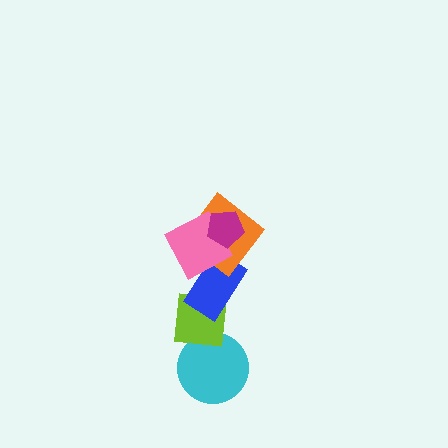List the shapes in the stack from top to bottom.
From top to bottom: the magenta pentagon, the pink square, the orange diamond, the blue rectangle, the lime square, the cyan circle.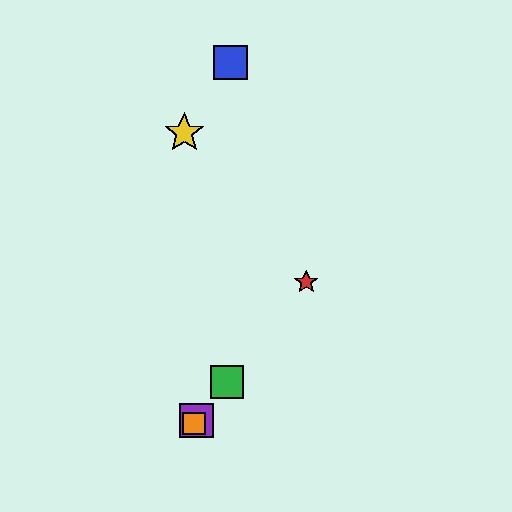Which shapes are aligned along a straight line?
The red star, the green square, the purple square, the orange square are aligned along a straight line.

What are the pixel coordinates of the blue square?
The blue square is at (231, 62).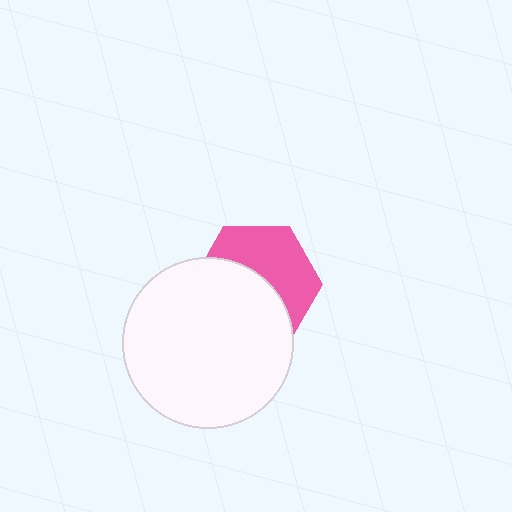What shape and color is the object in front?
The object in front is a white circle.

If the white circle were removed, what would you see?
You would see the complete pink hexagon.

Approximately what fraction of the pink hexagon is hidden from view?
Roughly 52% of the pink hexagon is hidden behind the white circle.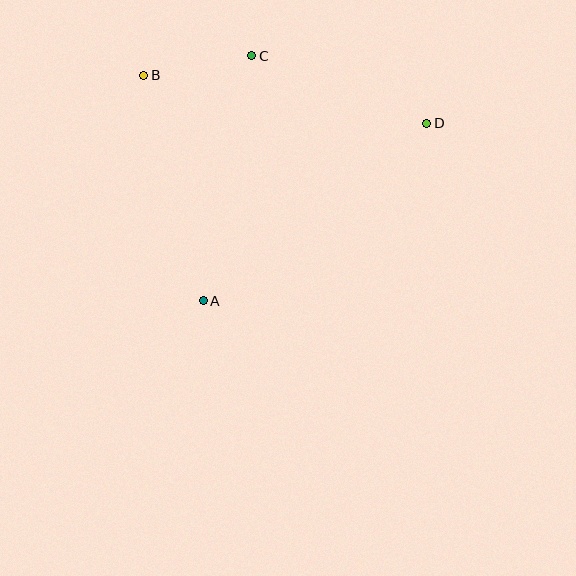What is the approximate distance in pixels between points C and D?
The distance between C and D is approximately 188 pixels.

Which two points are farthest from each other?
Points B and D are farthest from each other.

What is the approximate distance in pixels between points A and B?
The distance between A and B is approximately 233 pixels.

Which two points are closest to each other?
Points B and C are closest to each other.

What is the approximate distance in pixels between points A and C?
The distance between A and C is approximately 250 pixels.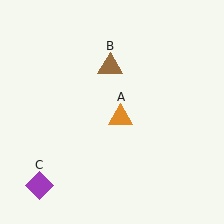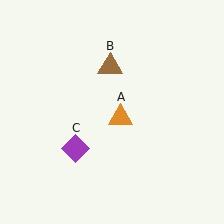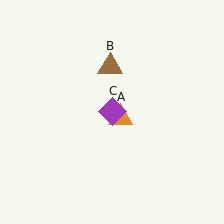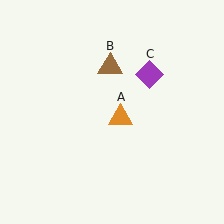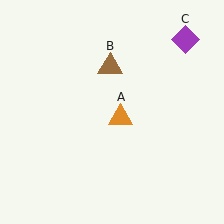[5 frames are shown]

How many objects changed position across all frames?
1 object changed position: purple diamond (object C).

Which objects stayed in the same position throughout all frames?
Orange triangle (object A) and brown triangle (object B) remained stationary.